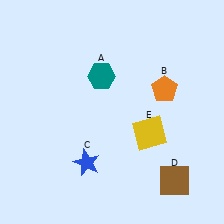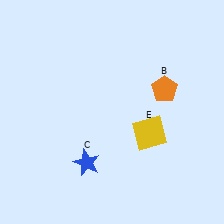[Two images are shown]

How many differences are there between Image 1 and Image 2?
There are 2 differences between the two images.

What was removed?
The teal hexagon (A), the brown square (D) were removed in Image 2.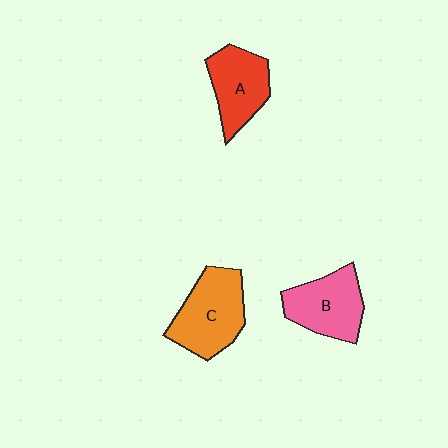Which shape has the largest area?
Shape C (orange).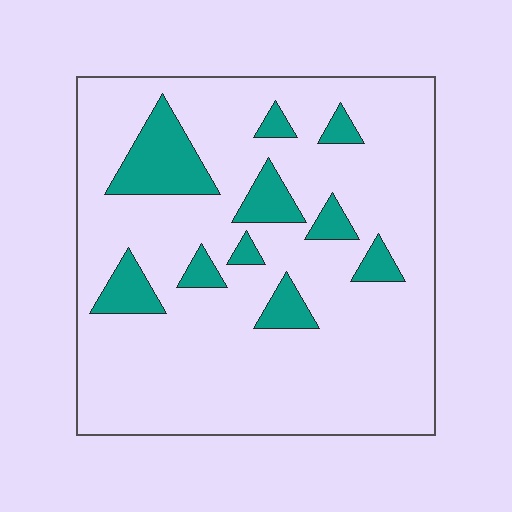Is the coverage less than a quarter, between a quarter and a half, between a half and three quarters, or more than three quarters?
Less than a quarter.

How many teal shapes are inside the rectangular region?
10.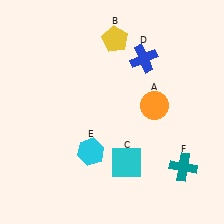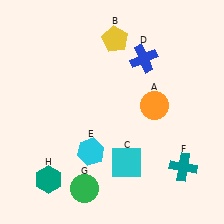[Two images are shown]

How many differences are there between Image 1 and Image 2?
There are 2 differences between the two images.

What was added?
A green circle (G), a teal hexagon (H) were added in Image 2.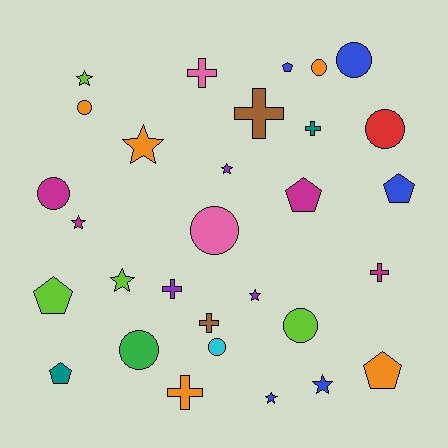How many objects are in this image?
There are 30 objects.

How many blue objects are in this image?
There are 5 blue objects.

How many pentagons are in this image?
There are 6 pentagons.